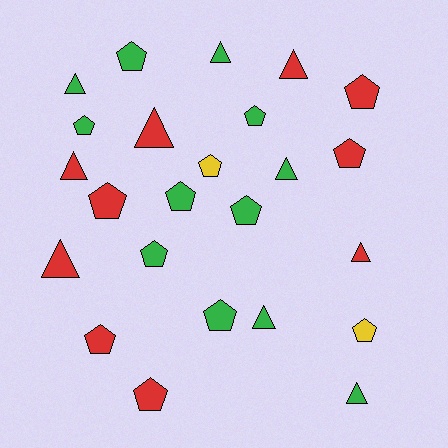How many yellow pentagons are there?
There are 2 yellow pentagons.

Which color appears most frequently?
Green, with 12 objects.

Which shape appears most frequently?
Pentagon, with 14 objects.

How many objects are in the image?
There are 24 objects.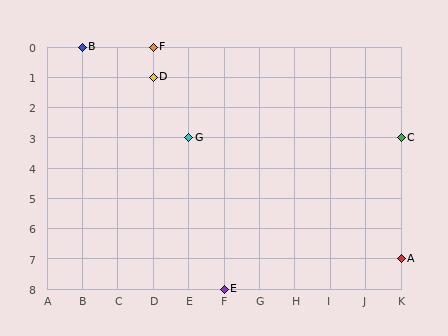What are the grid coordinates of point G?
Point G is at grid coordinates (E, 3).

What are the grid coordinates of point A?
Point A is at grid coordinates (K, 7).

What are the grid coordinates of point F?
Point F is at grid coordinates (D, 0).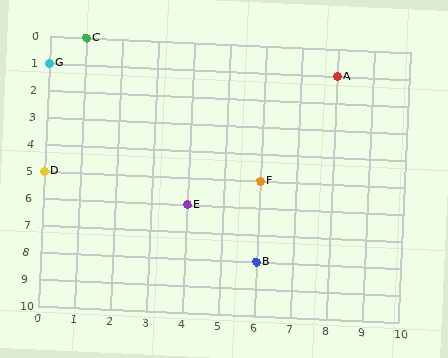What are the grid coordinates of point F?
Point F is at grid coordinates (6, 5).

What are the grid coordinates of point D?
Point D is at grid coordinates (0, 5).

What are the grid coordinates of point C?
Point C is at grid coordinates (1, 0).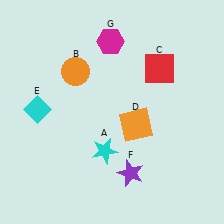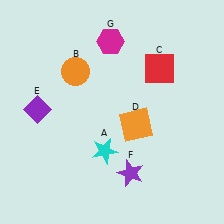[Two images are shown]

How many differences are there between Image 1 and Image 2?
There is 1 difference between the two images.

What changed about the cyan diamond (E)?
In Image 1, E is cyan. In Image 2, it changed to purple.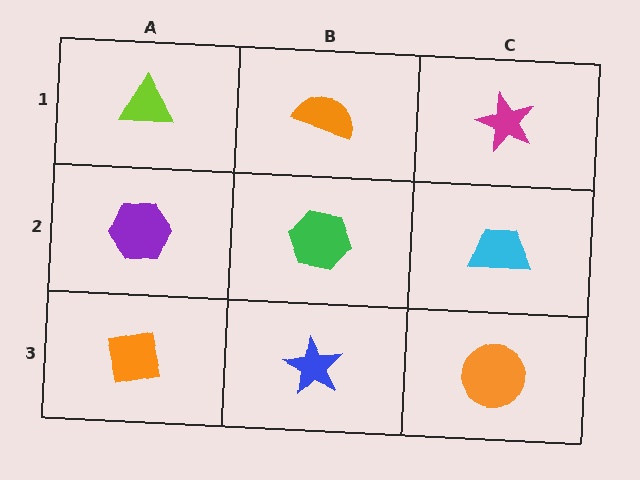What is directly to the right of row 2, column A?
A green hexagon.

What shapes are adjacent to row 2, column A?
A lime triangle (row 1, column A), an orange square (row 3, column A), a green hexagon (row 2, column B).